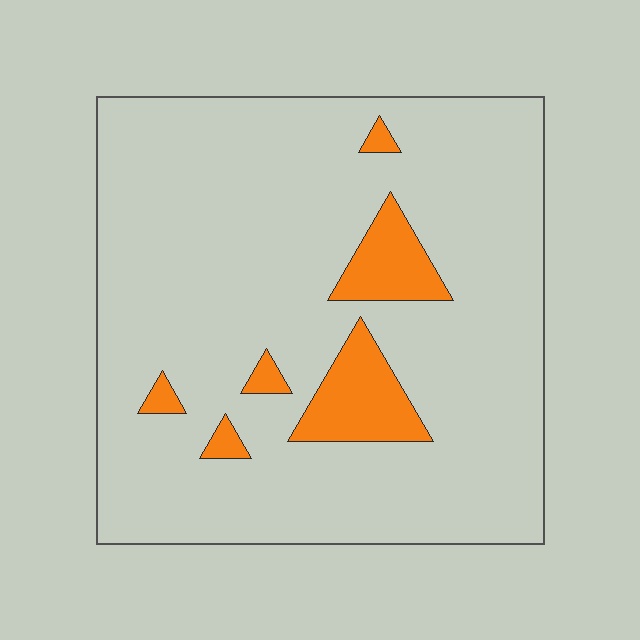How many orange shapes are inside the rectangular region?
6.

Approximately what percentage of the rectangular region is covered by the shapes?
Approximately 10%.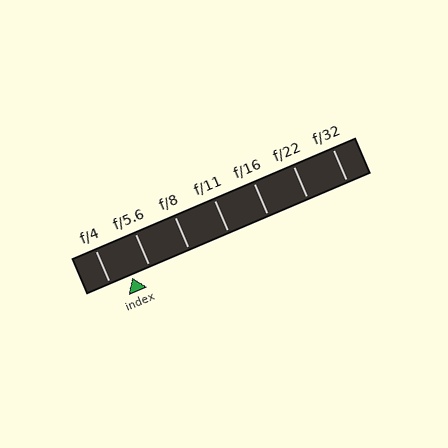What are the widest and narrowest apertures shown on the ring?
The widest aperture shown is f/4 and the narrowest is f/32.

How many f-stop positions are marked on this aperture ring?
There are 7 f-stop positions marked.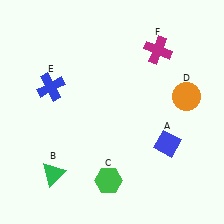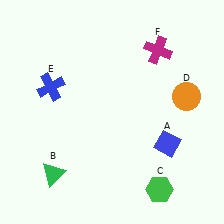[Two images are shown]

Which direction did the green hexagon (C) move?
The green hexagon (C) moved right.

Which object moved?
The green hexagon (C) moved right.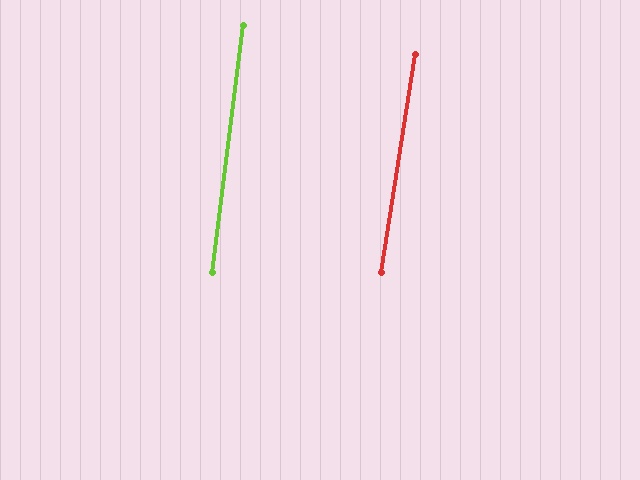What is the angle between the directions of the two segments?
Approximately 1 degree.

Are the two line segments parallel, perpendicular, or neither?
Parallel — their directions differ by only 1.4°.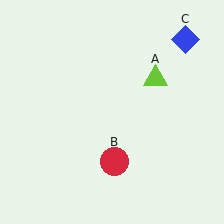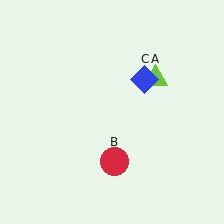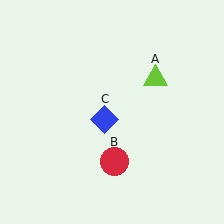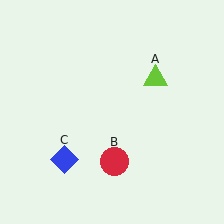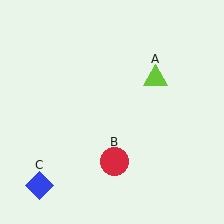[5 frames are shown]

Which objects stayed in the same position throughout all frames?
Lime triangle (object A) and red circle (object B) remained stationary.